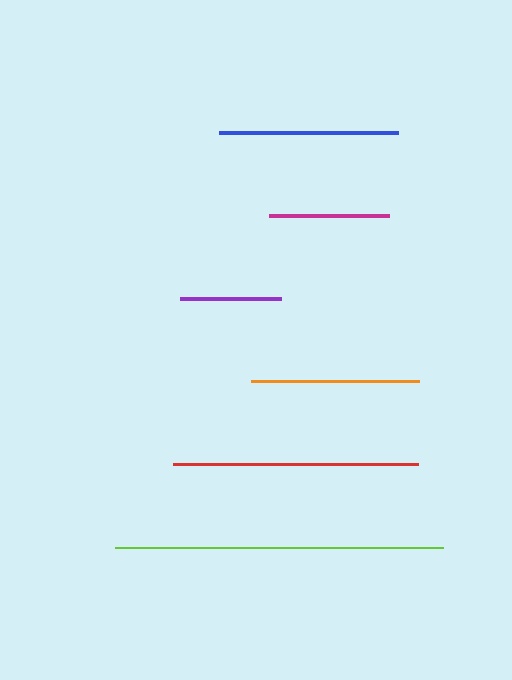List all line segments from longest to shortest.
From longest to shortest: lime, red, blue, orange, magenta, purple.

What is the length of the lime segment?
The lime segment is approximately 327 pixels long.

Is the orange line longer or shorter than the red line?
The red line is longer than the orange line.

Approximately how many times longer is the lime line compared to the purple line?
The lime line is approximately 3.2 times the length of the purple line.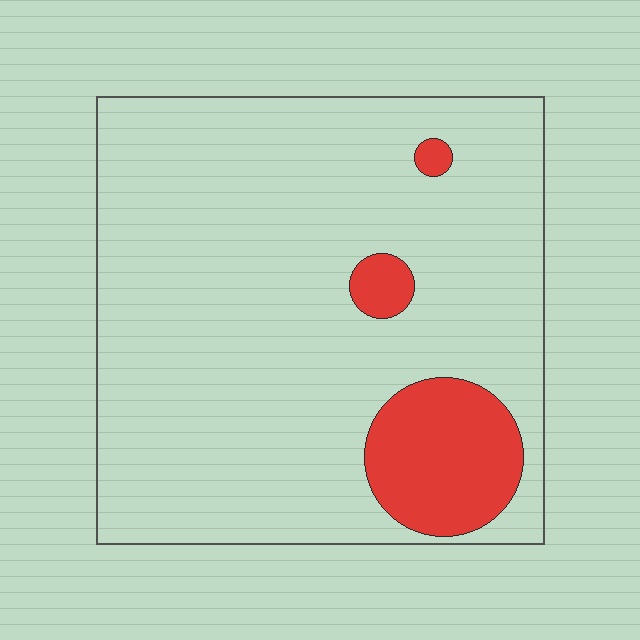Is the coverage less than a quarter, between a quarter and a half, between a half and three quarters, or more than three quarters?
Less than a quarter.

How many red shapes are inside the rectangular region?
3.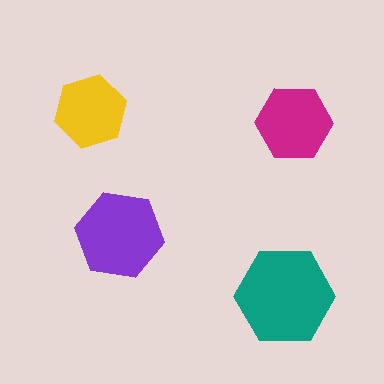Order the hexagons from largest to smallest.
the teal one, the purple one, the magenta one, the yellow one.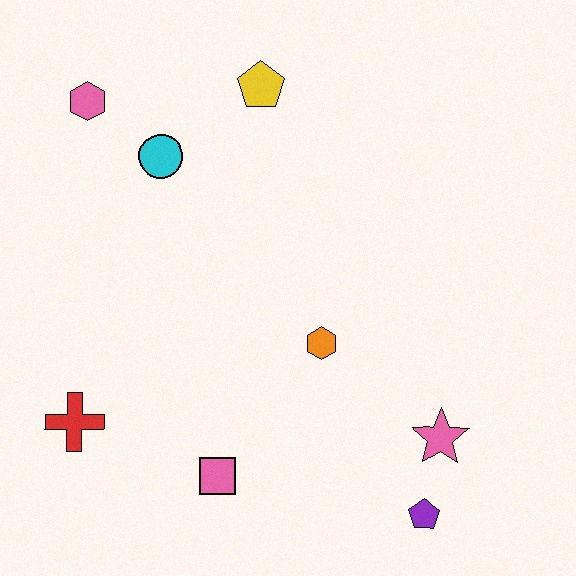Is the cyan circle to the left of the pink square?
Yes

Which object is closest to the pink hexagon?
The cyan circle is closest to the pink hexagon.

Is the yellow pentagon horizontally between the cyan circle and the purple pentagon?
Yes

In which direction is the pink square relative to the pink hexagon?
The pink square is below the pink hexagon.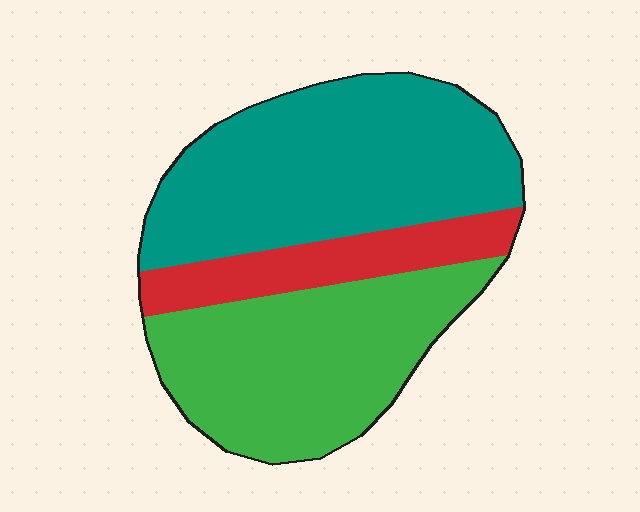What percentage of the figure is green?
Green covers around 40% of the figure.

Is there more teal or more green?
Teal.